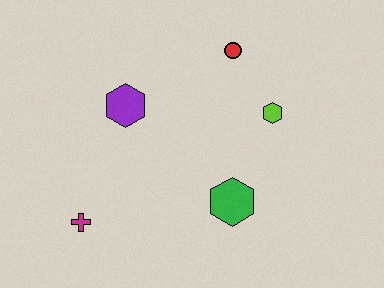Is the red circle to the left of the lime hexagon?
Yes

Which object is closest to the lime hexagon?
The red circle is closest to the lime hexagon.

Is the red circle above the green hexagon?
Yes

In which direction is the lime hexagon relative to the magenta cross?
The lime hexagon is to the right of the magenta cross.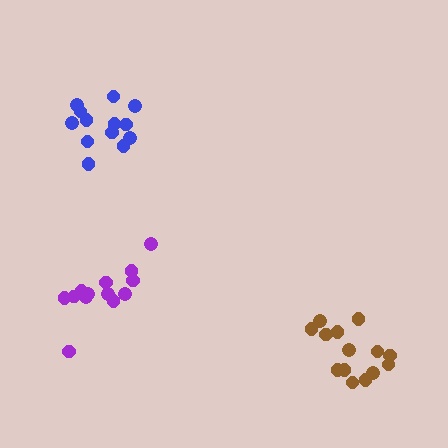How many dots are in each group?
Group 1: 13 dots, Group 2: 14 dots, Group 3: 13 dots (40 total).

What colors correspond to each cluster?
The clusters are colored: purple, brown, blue.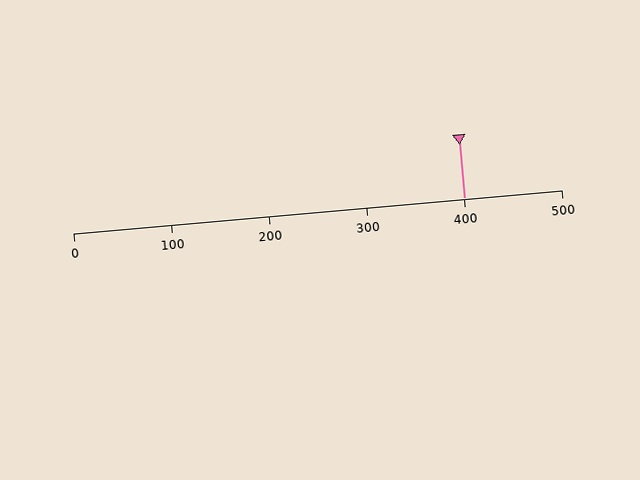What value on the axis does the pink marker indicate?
The marker indicates approximately 400.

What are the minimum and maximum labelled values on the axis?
The axis runs from 0 to 500.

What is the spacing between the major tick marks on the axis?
The major ticks are spaced 100 apart.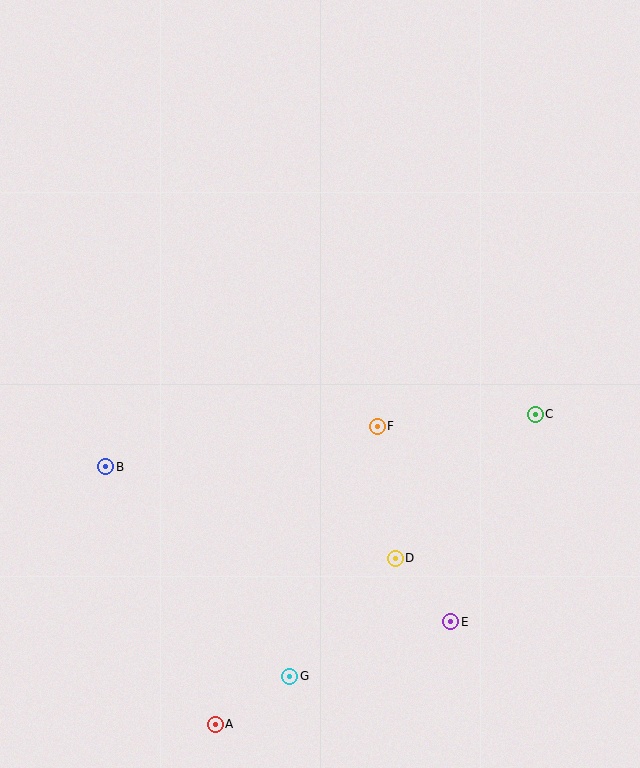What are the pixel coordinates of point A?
Point A is at (215, 724).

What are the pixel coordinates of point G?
Point G is at (290, 676).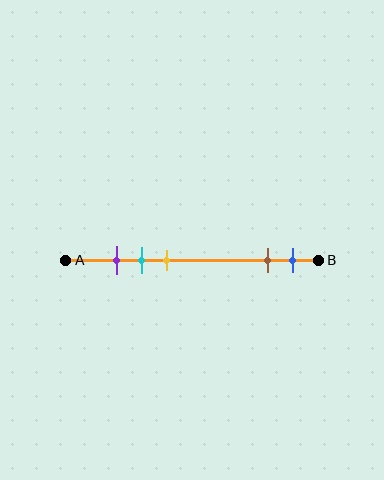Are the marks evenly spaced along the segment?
No, the marks are not evenly spaced.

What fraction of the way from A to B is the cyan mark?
The cyan mark is approximately 30% (0.3) of the way from A to B.